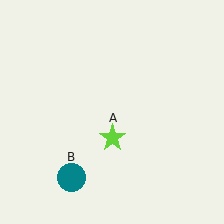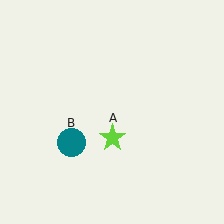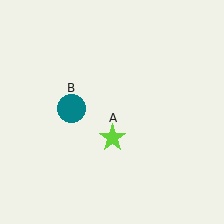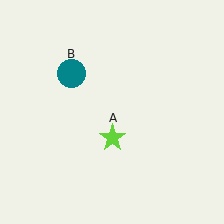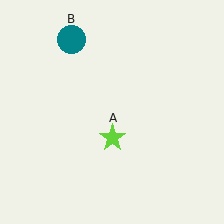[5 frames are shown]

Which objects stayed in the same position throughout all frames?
Lime star (object A) remained stationary.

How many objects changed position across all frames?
1 object changed position: teal circle (object B).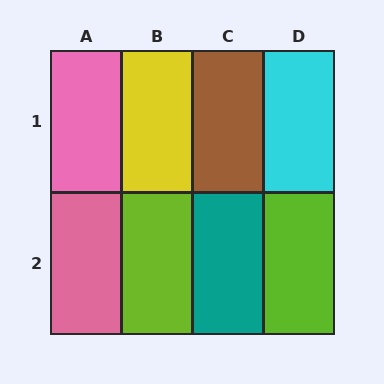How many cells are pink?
2 cells are pink.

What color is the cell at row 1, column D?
Cyan.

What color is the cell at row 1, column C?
Brown.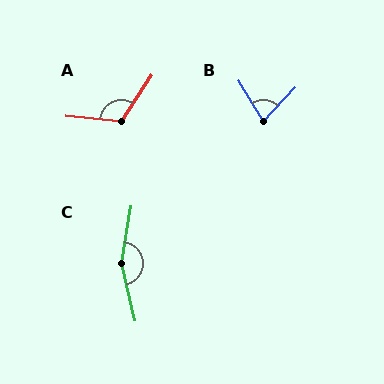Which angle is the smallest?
B, at approximately 74 degrees.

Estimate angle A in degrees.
Approximately 117 degrees.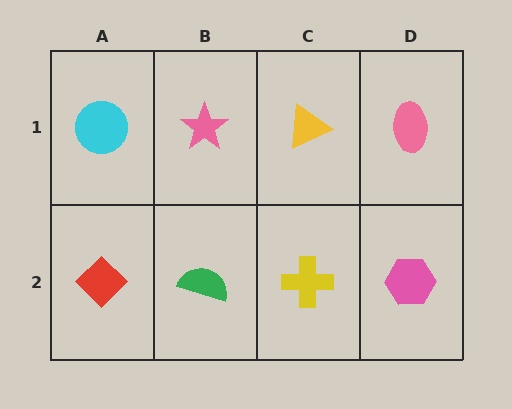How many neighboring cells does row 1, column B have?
3.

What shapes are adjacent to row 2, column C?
A yellow triangle (row 1, column C), a green semicircle (row 2, column B), a pink hexagon (row 2, column D).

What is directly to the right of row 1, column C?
A pink ellipse.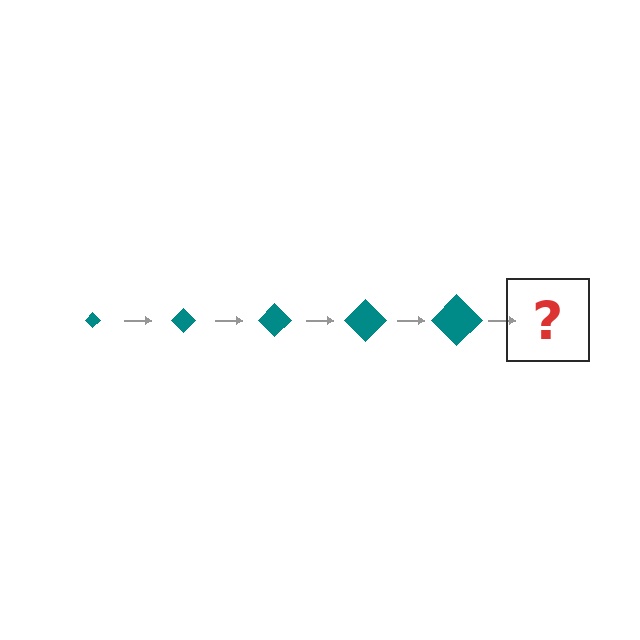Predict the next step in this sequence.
The next step is a teal diamond, larger than the previous one.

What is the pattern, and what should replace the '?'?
The pattern is that the diamond gets progressively larger each step. The '?' should be a teal diamond, larger than the previous one.